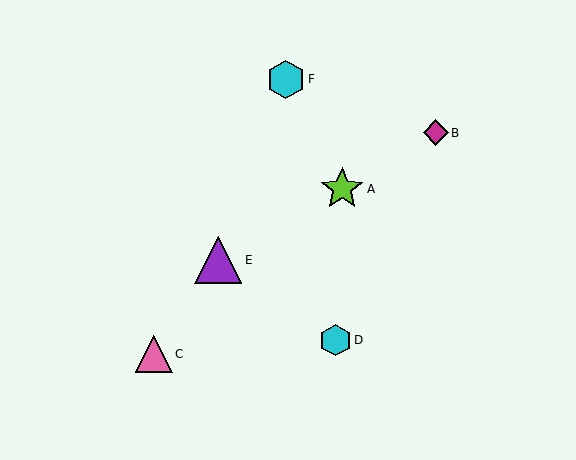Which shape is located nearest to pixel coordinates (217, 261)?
The purple triangle (labeled E) at (218, 260) is nearest to that location.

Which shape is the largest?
The purple triangle (labeled E) is the largest.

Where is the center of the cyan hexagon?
The center of the cyan hexagon is at (335, 340).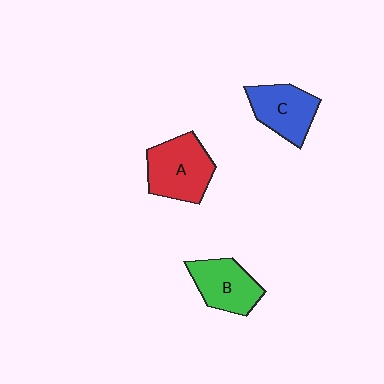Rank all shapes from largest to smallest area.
From largest to smallest: A (red), C (blue), B (green).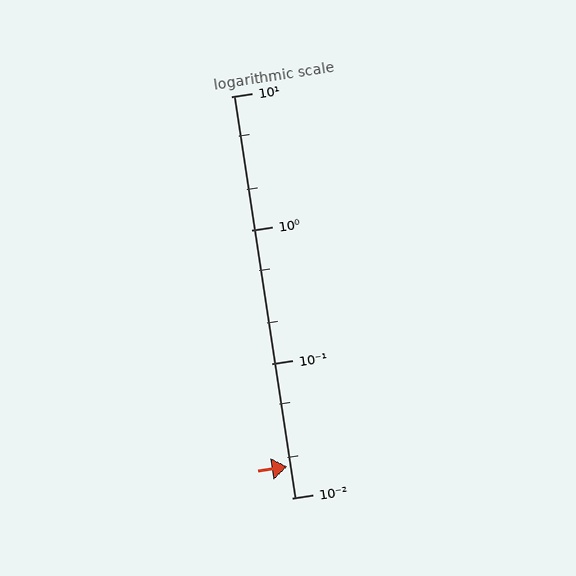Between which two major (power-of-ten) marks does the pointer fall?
The pointer is between 0.01 and 0.1.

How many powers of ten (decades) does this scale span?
The scale spans 3 decades, from 0.01 to 10.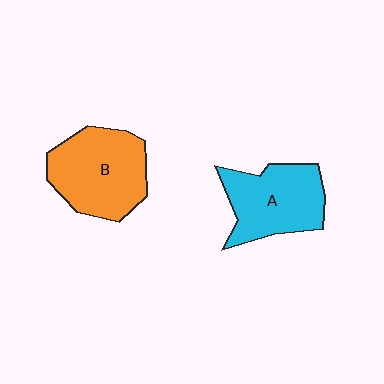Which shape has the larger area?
Shape B (orange).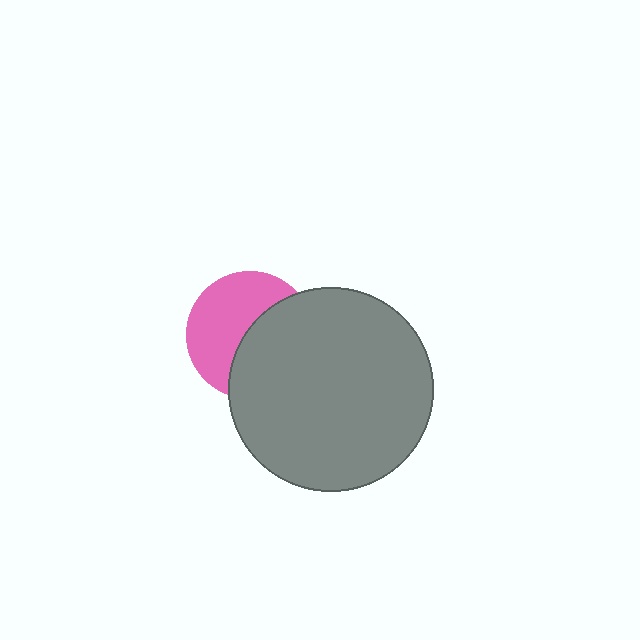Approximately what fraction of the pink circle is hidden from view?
Roughly 48% of the pink circle is hidden behind the gray circle.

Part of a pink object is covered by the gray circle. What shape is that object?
It is a circle.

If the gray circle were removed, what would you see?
You would see the complete pink circle.